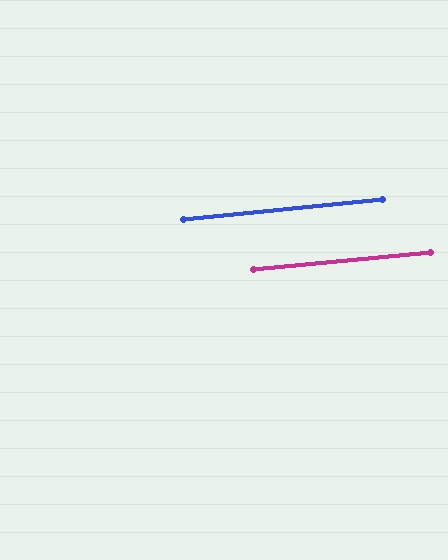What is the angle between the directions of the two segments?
Approximately 0 degrees.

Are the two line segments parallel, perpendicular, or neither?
Parallel — their directions differ by only 0.5°.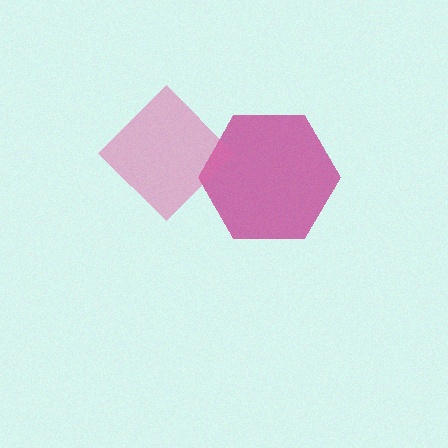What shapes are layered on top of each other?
The layered shapes are: a magenta hexagon, a pink diamond.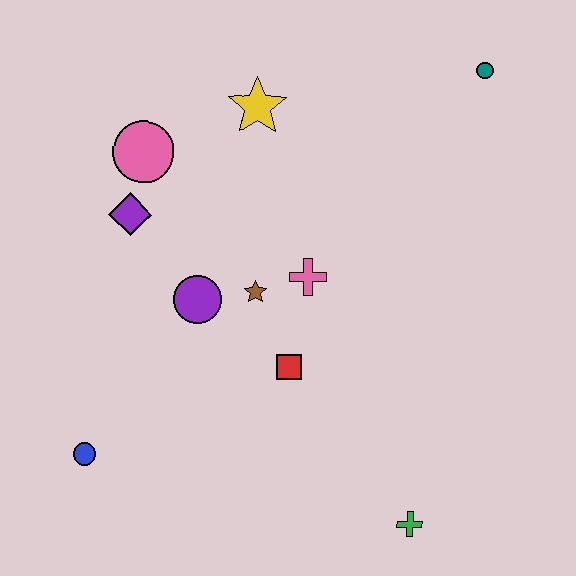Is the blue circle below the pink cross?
Yes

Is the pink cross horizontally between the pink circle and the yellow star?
No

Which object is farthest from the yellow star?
The green cross is farthest from the yellow star.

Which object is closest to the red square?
The brown star is closest to the red square.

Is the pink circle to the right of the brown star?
No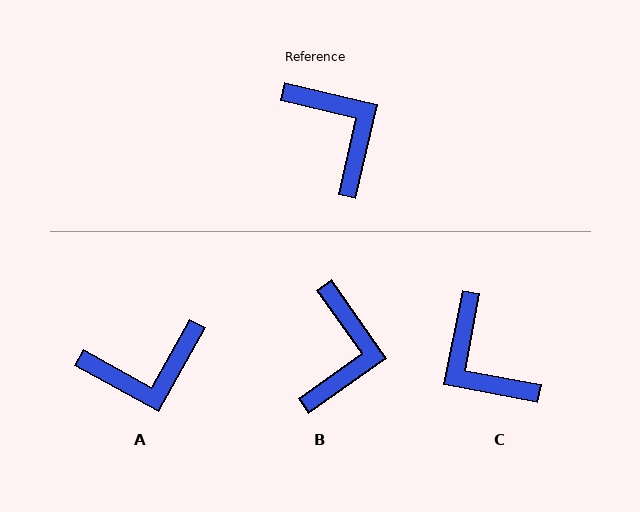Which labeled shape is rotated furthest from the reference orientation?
C, about 178 degrees away.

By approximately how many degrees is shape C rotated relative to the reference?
Approximately 178 degrees clockwise.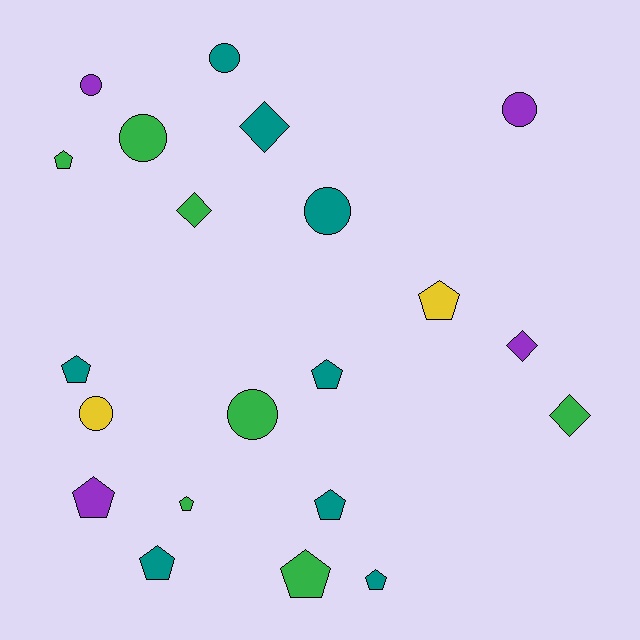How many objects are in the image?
There are 21 objects.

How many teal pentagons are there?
There are 5 teal pentagons.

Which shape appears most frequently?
Pentagon, with 10 objects.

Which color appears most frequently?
Teal, with 8 objects.